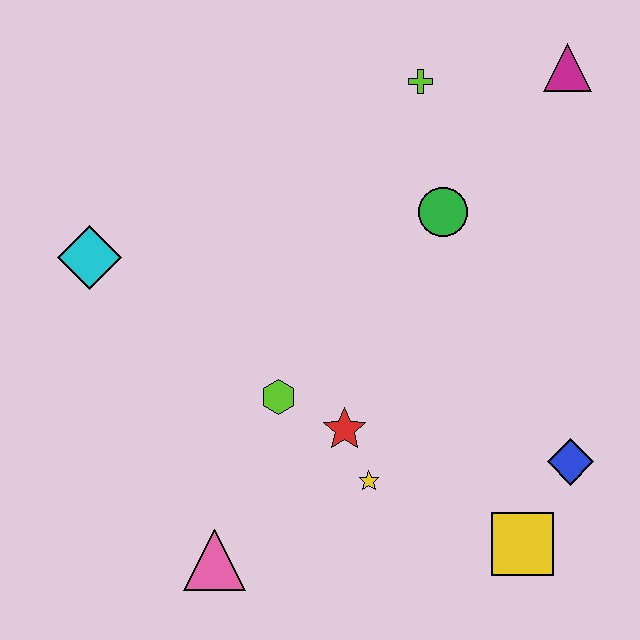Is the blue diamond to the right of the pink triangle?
Yes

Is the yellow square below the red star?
Yes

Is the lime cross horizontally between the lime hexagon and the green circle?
Yes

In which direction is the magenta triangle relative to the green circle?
The magenta triangle is above the green circle.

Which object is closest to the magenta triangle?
The lime cross is closest to the magenta triangle.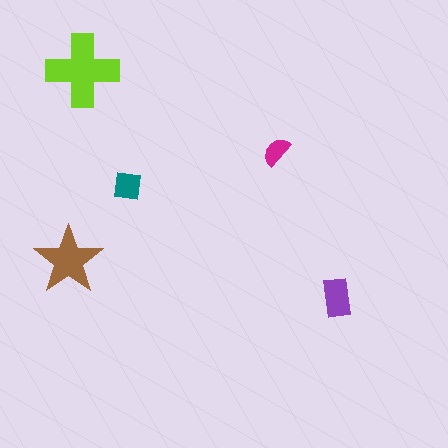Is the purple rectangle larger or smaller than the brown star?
Smaller.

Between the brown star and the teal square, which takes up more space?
The brown star.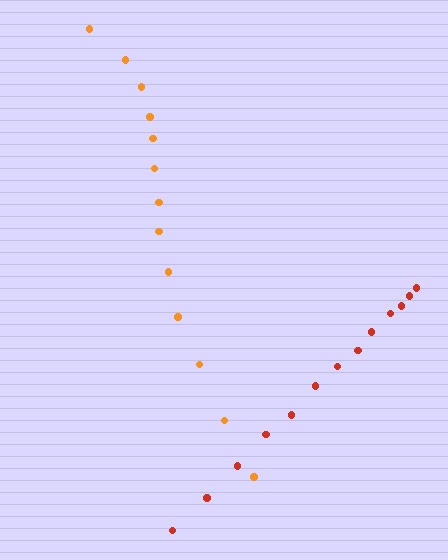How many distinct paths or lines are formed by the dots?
There are 2 distinct paths.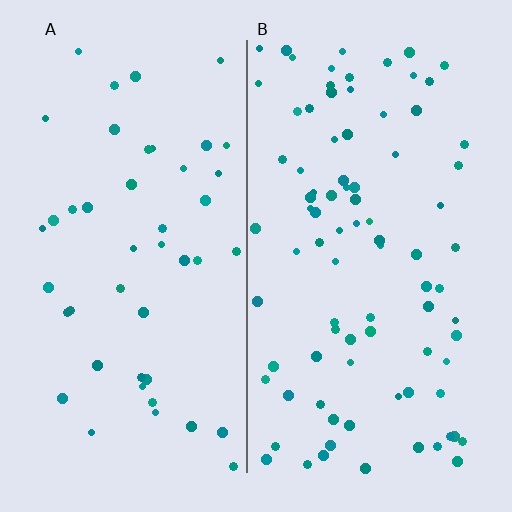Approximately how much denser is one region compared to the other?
Approximately 1.9× — region B over region A.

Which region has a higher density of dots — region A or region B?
B (the right).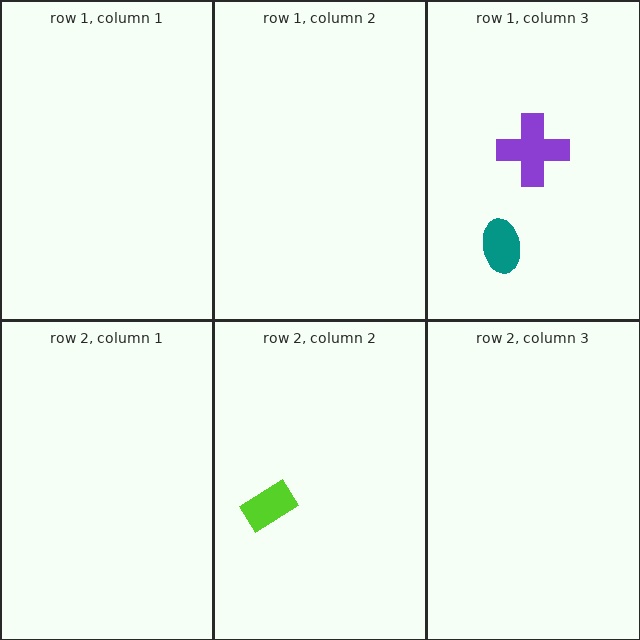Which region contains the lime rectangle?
The row 2, column 2 region.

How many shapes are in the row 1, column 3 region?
2.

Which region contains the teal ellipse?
The row 1, column 3 region.